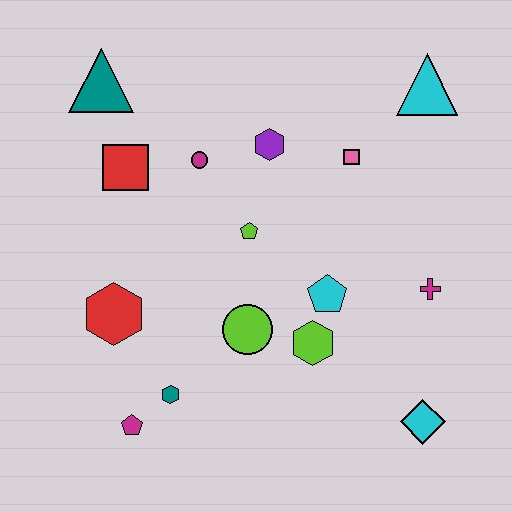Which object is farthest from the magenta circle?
The cyan diamond is farthest from the magenta circle.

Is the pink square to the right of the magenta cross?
No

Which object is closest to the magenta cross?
The cyan pentagon is closest to the magenta cross.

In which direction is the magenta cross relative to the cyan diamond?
The magenta cross is above the cyan diamond.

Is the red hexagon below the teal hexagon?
No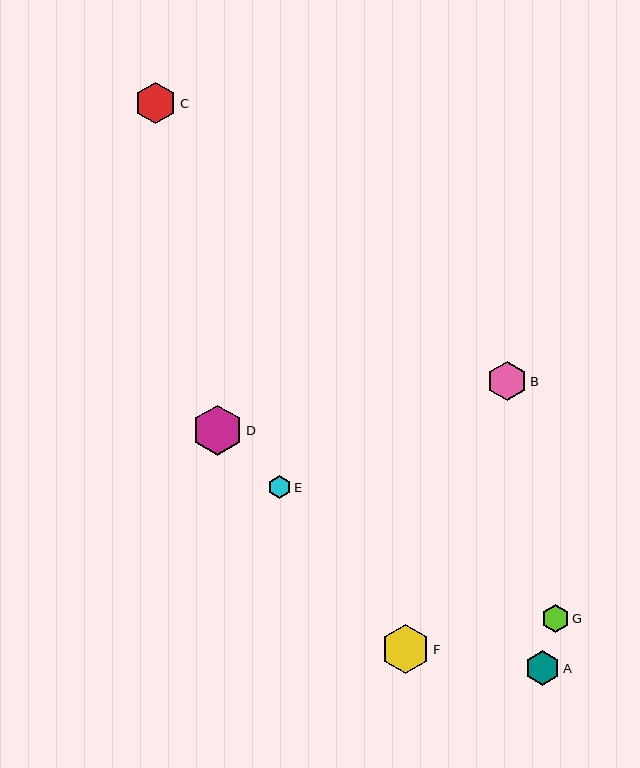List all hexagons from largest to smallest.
From largest to smallest: D, F, C, B, A, G, E.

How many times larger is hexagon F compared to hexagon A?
Hexagon F is approximately 1.4 times the size of hexagon A.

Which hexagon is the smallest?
Hexagon E is the smallest with a size of approximately 23 pixels.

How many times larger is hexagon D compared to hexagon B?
Hexagon D is approximately 1.3 times the size of hexagon B.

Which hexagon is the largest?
Hexagon D is the largest with a size of approximately 51 pixels.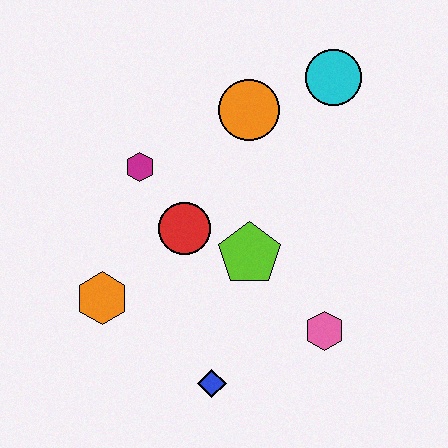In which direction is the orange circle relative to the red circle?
The orange circle is above the red circle.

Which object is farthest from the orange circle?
The blue diamond is farthest from the orange circle.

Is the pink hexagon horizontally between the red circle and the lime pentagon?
No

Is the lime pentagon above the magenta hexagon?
No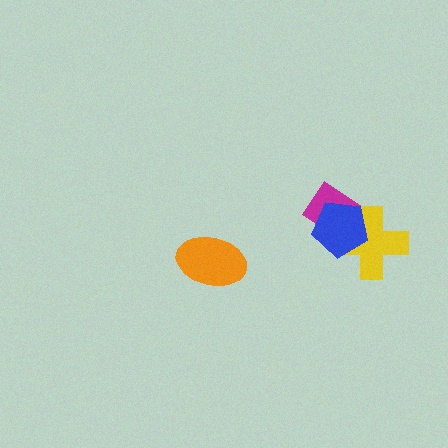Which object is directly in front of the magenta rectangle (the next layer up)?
The yellow cross is directly in front of the magenta rectangle.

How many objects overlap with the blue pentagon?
2 objects overlap with the blue pentagon.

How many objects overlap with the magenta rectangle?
2 objects overlap with the magenta rectangle.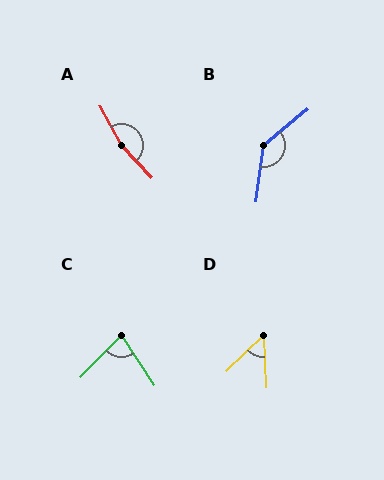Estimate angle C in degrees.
Approximately 78 degrees.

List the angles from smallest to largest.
D (48°), C (78°), B (137°), A (165°).